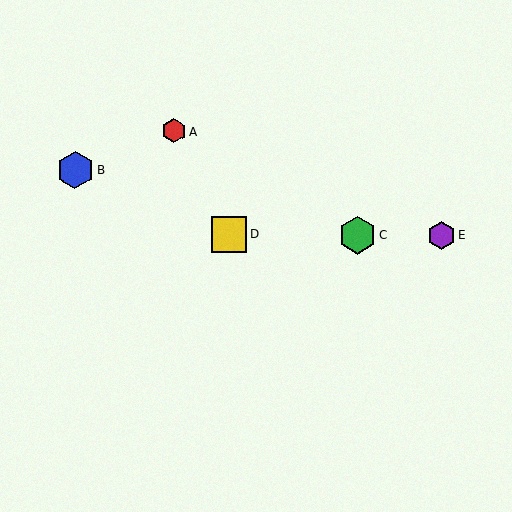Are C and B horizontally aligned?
No, C is at y≈235 and B is at y≈170.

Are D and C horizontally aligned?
Yes, both are at y≈234.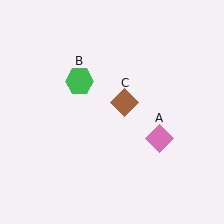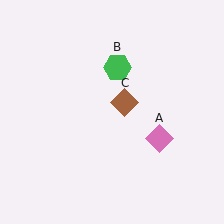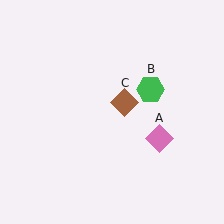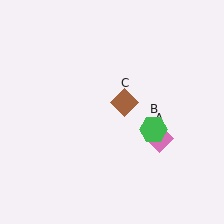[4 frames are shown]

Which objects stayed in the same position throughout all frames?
Pink diamond (object A) and brown diamond (object C) remained stationary.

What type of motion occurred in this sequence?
The green hexagon (object B) rotated clockwise around the center of the scene.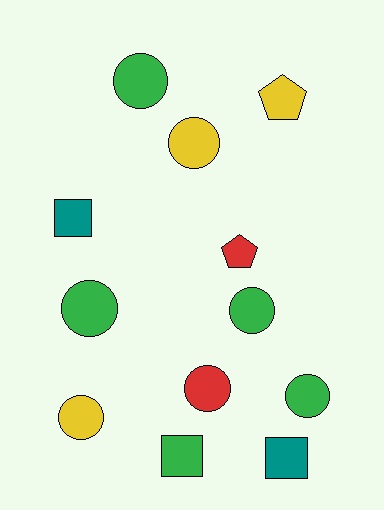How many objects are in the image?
There are 12 objects.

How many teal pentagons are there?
There are no teal pentagons.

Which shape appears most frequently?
Circle, with 7 objects.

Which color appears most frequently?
Green, with 5 objects.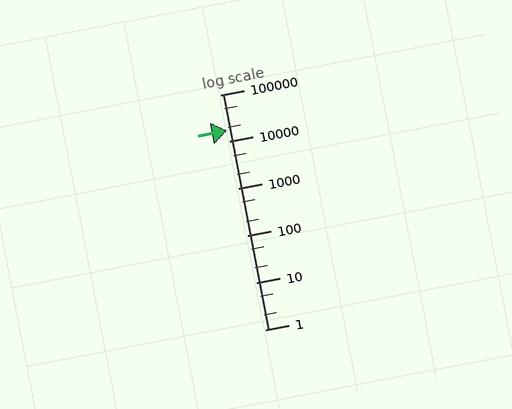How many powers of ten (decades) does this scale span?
The scale spans 5 decades, from 1 to 100000.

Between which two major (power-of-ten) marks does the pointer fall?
The pointer is between 10000 and 100000.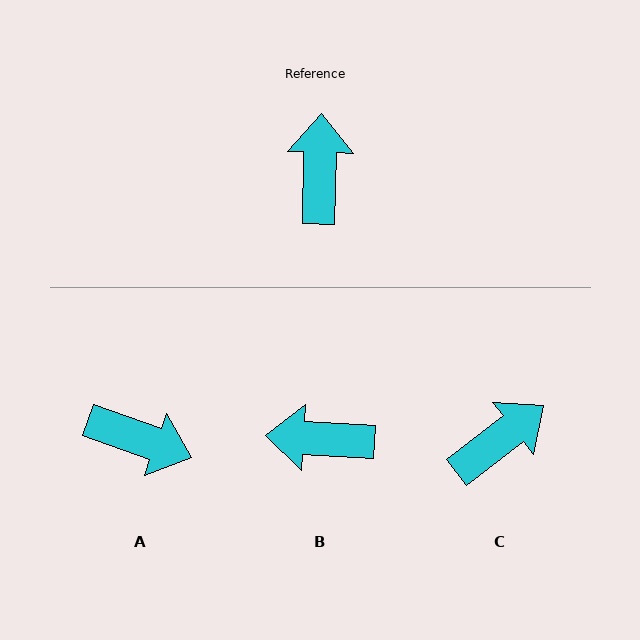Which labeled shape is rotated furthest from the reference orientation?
A, about 108 degrees away.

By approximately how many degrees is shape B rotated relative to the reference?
Approximately 88 degrees counter-clockwise.